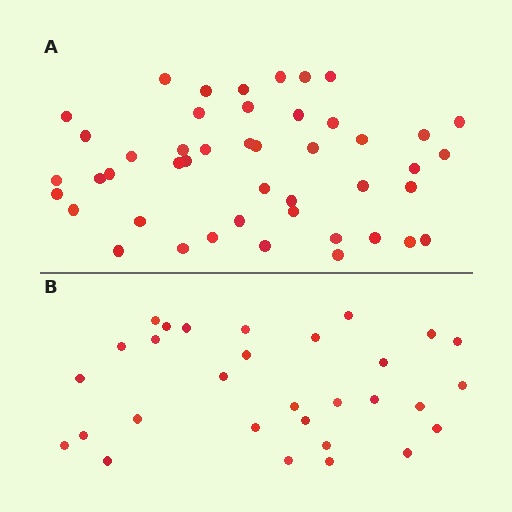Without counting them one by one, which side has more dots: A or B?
Region A (the top region) has more dots.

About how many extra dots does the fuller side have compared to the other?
Region A has approximately 15 more dots than region B.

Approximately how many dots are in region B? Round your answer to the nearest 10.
About 30 dots.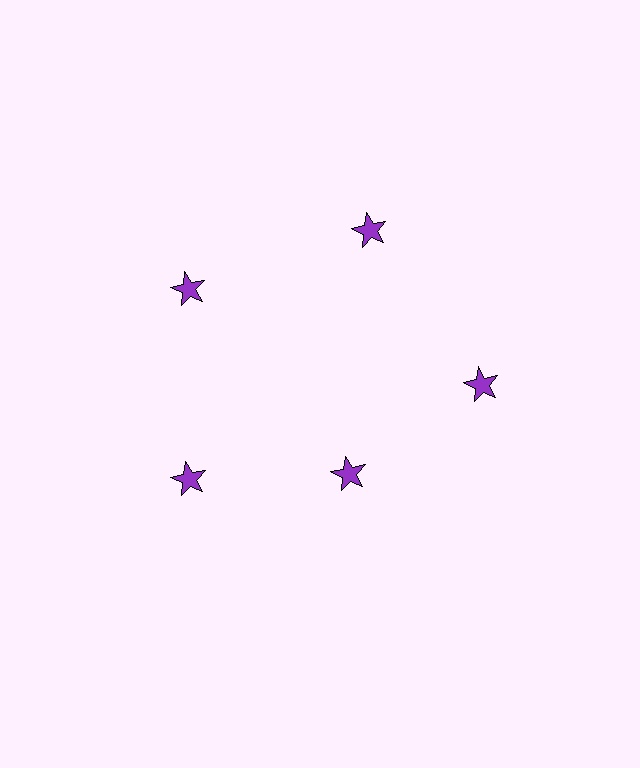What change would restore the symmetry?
The symmetry would be restored by moving it outward, back onto the ring so that all 5 stars sit at equal angles and equal distance from the center.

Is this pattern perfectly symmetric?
No. The 5 purple stars are arranged in a ring, but one element near the 5 o'clock position is pulled inward toward the center, breaking the 5-fold rotational symmetry.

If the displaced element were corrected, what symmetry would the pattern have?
It would have 5-fold rotational symmetry — the pattern would map onto itself every 72 degrees.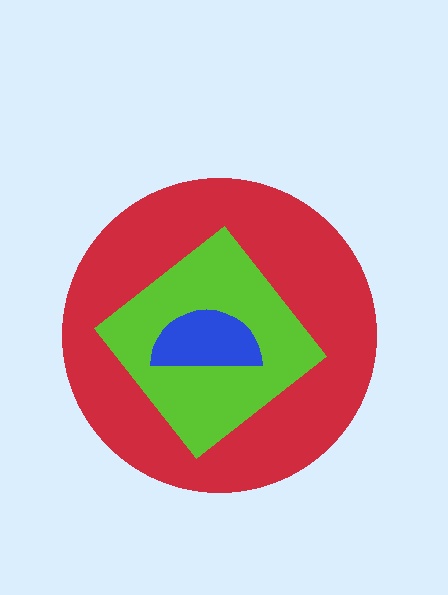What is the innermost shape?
The blue semicircle.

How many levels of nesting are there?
3.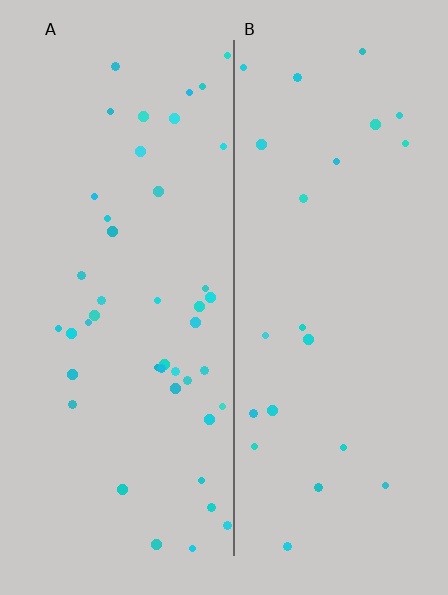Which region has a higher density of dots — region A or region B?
A (the left).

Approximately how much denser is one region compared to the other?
Approximately 1.9× — region A over region B.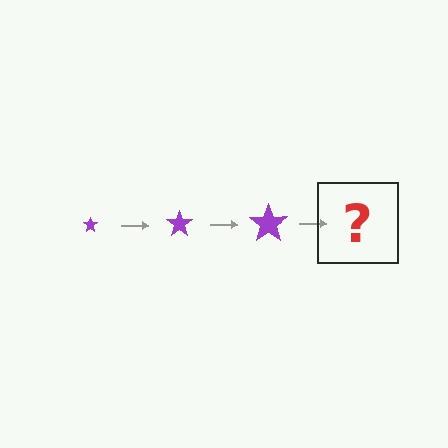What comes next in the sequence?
The next element should be a purple star, larger than the previous one.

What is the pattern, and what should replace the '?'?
The pattern is that the star gets progressively larger each step. The '?' should be a purple star, larger than the previous one.